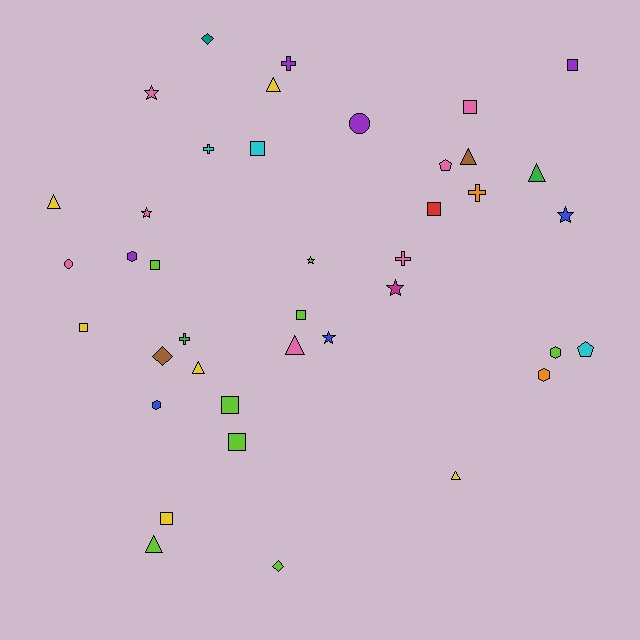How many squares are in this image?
There are 10 squares.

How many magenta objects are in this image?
There is 1 magenta object.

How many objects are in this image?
There are 40 objects.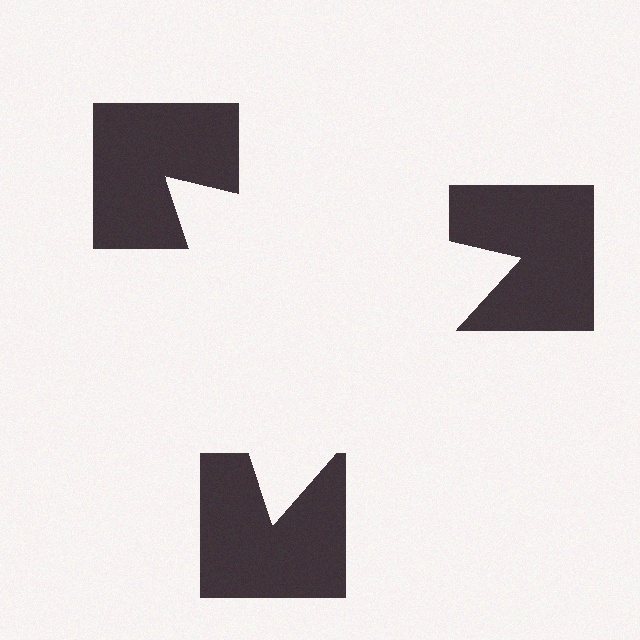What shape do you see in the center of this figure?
An illusory triangle — its edges are inferred from the aligned wedge cuts in the notched squares, not physically drawn.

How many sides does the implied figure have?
3 sides.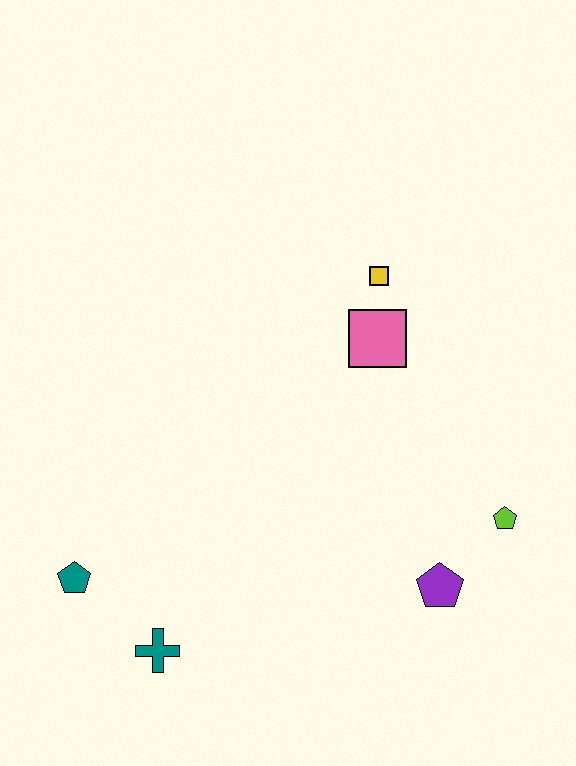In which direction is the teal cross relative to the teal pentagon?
The teal cross is to the right of the teal pentagon.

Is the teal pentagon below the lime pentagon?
Yes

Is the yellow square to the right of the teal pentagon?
Yes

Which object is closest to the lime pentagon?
The purple pentagon is closest to the lime pentagon.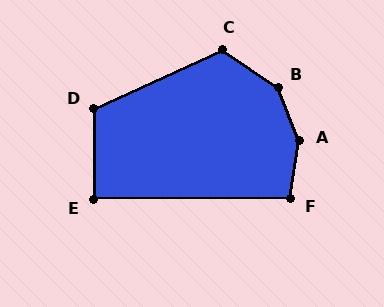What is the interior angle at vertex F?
Approximately 99 degrees (obtuse).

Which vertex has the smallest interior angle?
E, at approximately 90 degrees.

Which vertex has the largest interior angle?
A, at approximately 149 degrees.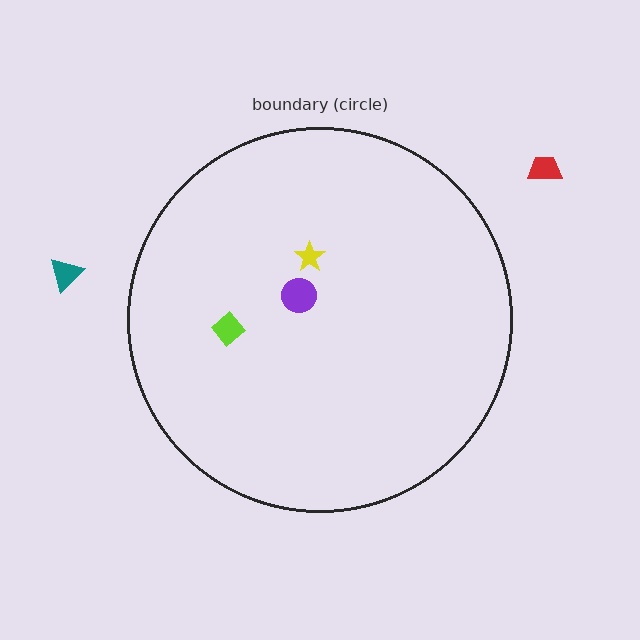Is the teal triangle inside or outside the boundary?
Outside.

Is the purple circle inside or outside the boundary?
Inside.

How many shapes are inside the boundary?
3 inside, 2 outside.